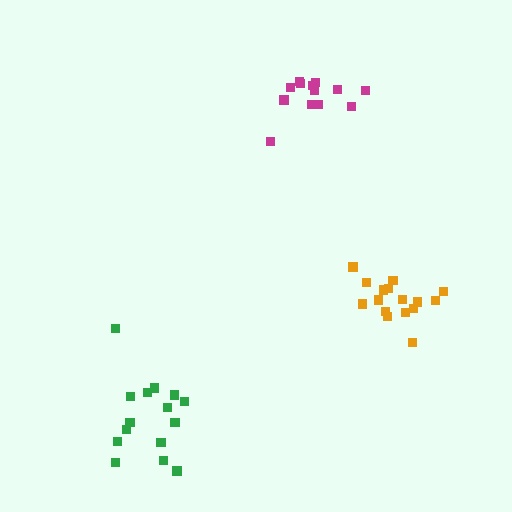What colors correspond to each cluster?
The clusters are colored: magenta, orange, green.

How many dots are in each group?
Group 1: 13 dots, Group 2: 16 dots, Group 3: 15 dots (44 total).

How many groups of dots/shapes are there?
There are 3 groups.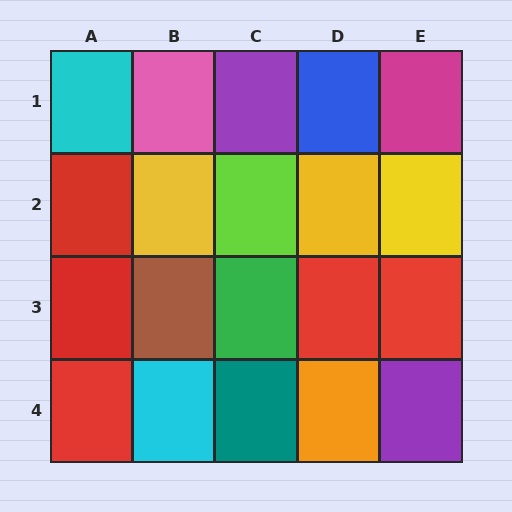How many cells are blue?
1 cell is blue.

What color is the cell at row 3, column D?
Red.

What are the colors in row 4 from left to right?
Red, cyan, teal, orange, purple.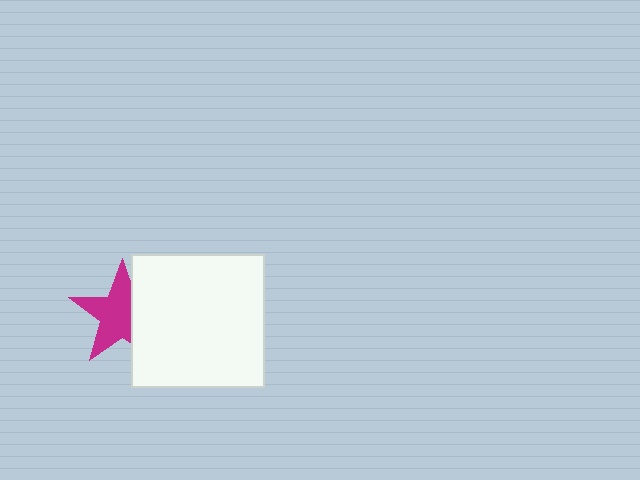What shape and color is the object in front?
The object in front is a white square.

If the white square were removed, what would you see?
You would see the complete magenta star.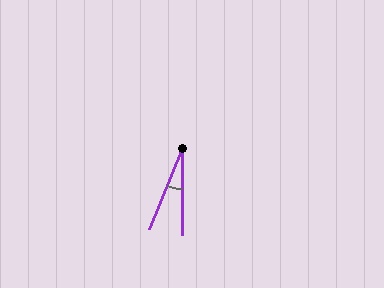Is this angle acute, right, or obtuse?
It is acute.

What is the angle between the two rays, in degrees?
Approximately 22 degrees.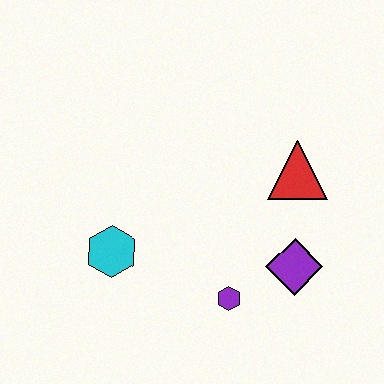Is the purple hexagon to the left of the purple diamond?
Yes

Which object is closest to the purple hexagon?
The purple diamond is closest to the purple hexagon.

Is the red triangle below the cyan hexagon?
No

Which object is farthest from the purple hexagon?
The red triangle is farthest from the purple hexagon.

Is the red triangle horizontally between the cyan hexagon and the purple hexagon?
No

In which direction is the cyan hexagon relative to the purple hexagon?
The cyan hexagon is to the left of the purple hexagon.